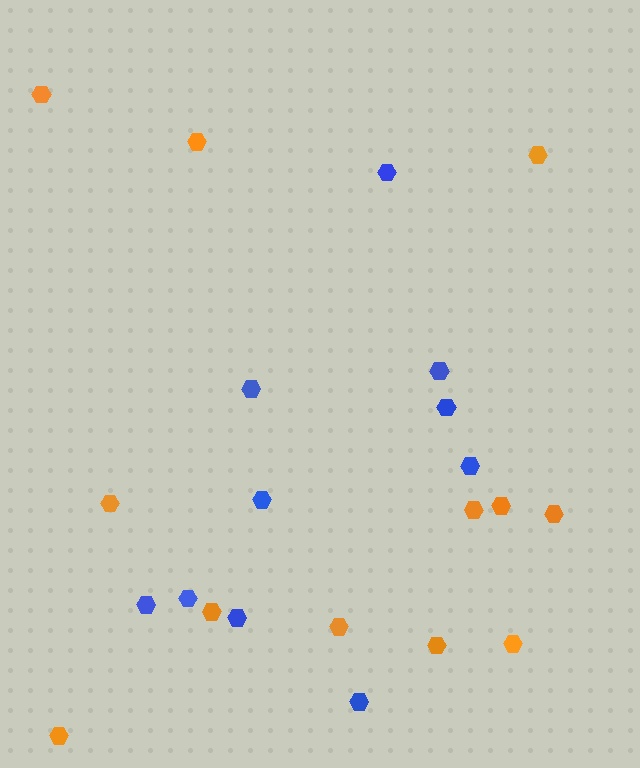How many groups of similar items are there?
There are 2 groups: one group of blue hexagons (10) and one group of orange hexagons (12).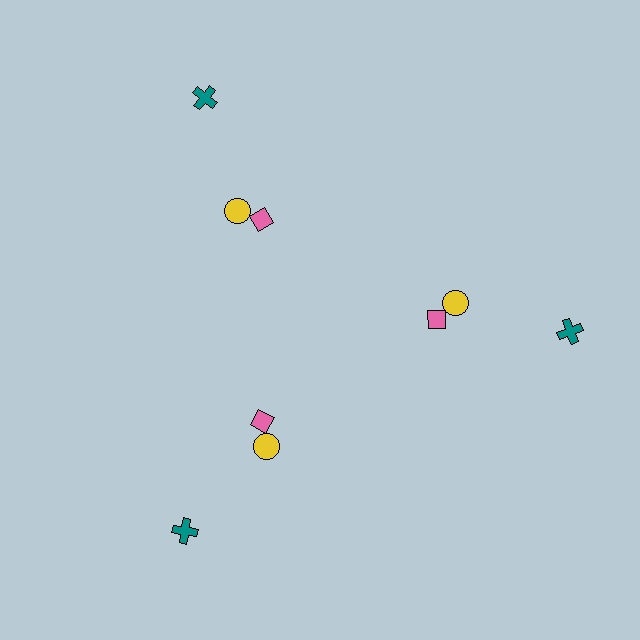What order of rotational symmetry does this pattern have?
This pattern has 3-fold rotational symmetry.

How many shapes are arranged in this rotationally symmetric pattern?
There are 9 shapes, arranged in 3 groups of 3.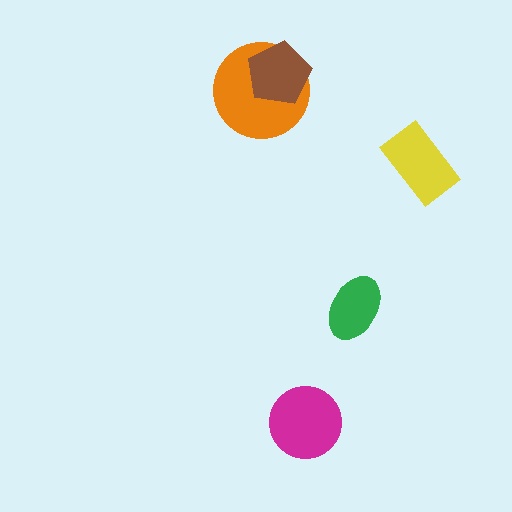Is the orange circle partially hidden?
Yes, it is partially covered by another shape.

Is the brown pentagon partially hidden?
No, no other shape covers it.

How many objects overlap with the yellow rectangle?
0 objects overlap with the yellow rectangle.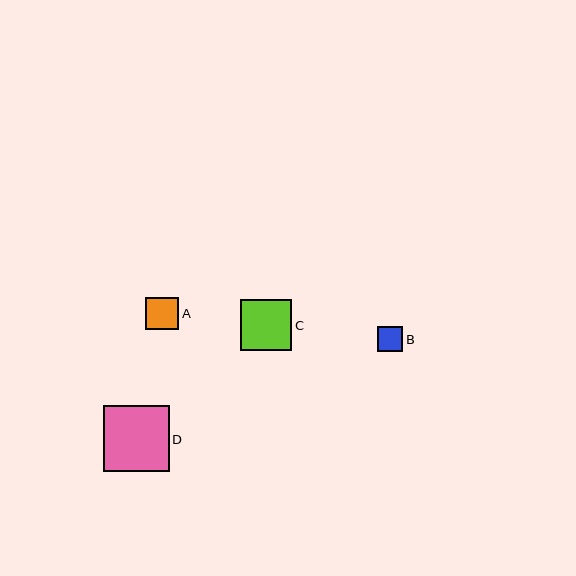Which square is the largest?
Square D is the largest with a size of approximately 66 pixels.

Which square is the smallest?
Square B is the smallest with a size of approximately 25 pixels.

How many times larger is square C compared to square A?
Square C is approximately 1.6 times the size of square A.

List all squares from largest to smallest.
From largest to smallest: D, C, A, B.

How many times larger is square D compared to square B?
Square D is approximately 2.6 times the size of square B.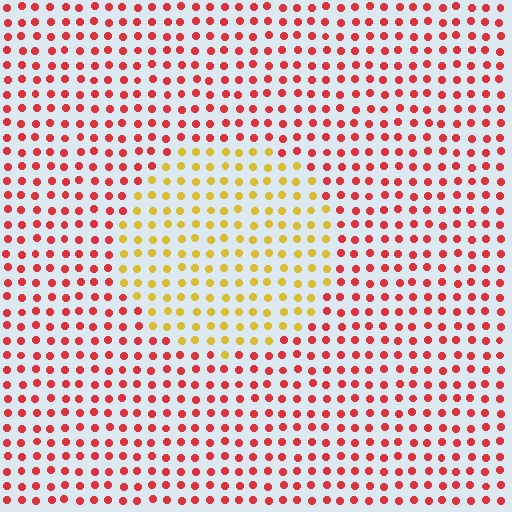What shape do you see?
I see a circle.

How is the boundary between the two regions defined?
The boundary is defined purely by a slight shift in hue (about 54 degrees). Spacing, size, and orientation are identical on both sides.